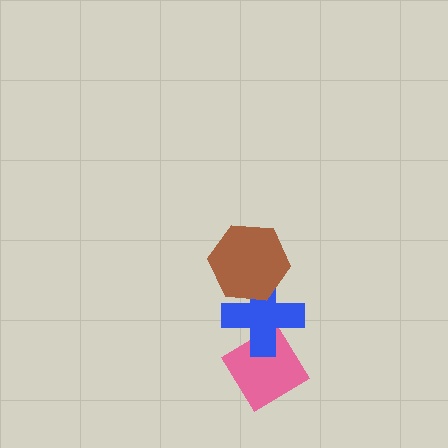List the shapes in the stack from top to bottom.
From top to bottom: the brown hexagon, the blue cross, the pink diamond.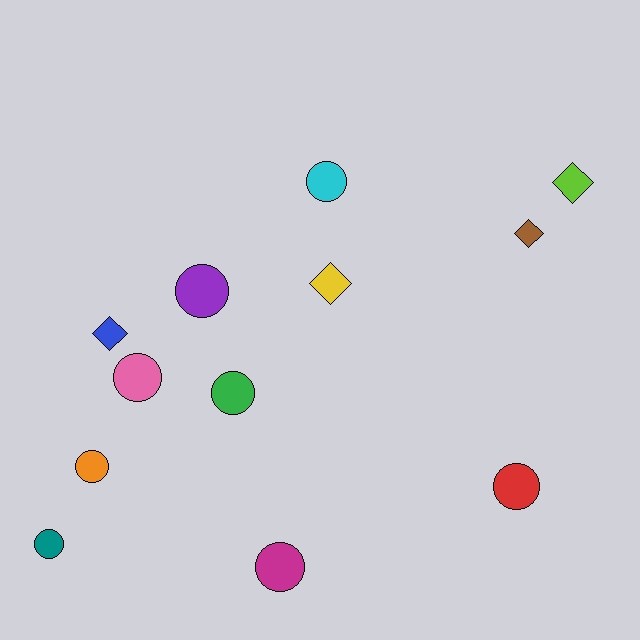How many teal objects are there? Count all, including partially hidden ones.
There is 1 teal object.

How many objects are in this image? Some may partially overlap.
There are 12 objects.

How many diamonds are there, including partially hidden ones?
There are 4 diamonds.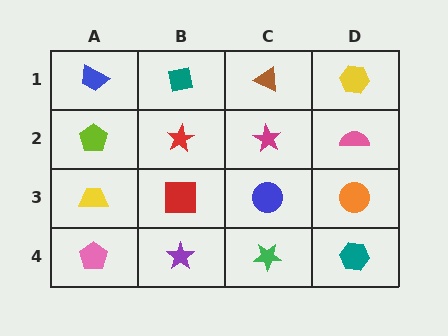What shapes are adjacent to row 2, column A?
A blue trapezoid (row 1, column A), a yellow trapezoid (row 3, column A), a red star (row 2, column B).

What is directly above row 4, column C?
A blue circle.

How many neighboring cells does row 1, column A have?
2.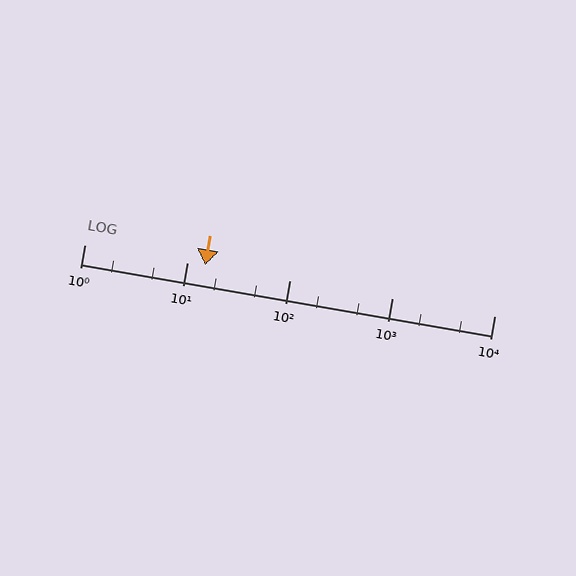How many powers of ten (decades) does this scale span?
The scale spans 4 decades, from 1 to 10000.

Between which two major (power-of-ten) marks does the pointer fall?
The pointer is between 10 and 100.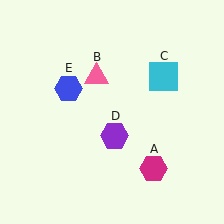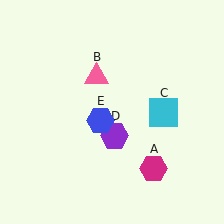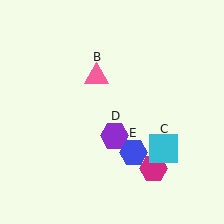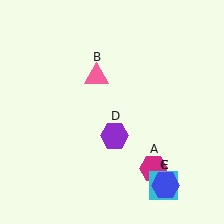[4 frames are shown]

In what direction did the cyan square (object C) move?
The cyan square (object C) moved down.